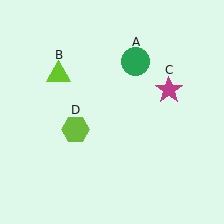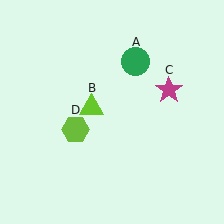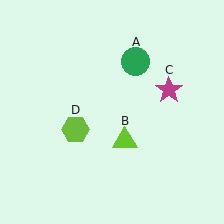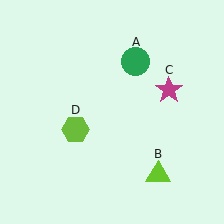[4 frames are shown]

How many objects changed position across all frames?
1 object changed position: lime triangle (object B).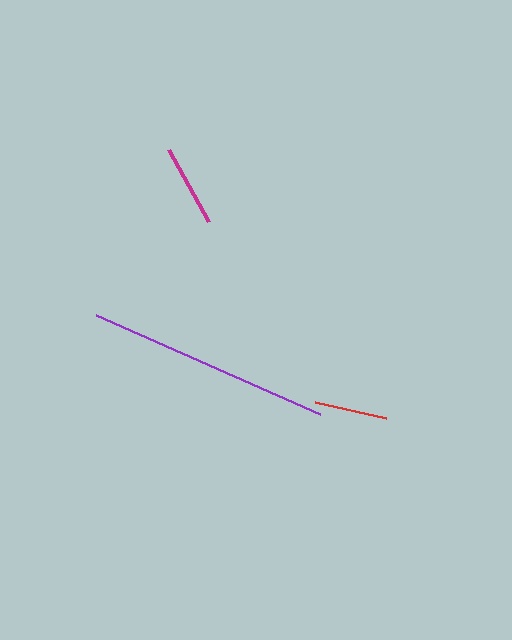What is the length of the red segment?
The red segment is approximately 72 pixels long.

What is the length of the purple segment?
The purple segment is approximately 245 pixels long.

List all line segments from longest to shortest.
From longest to shortest: purple, magenta, red.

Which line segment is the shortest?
The red line is the shortest at approximately 72 pixels.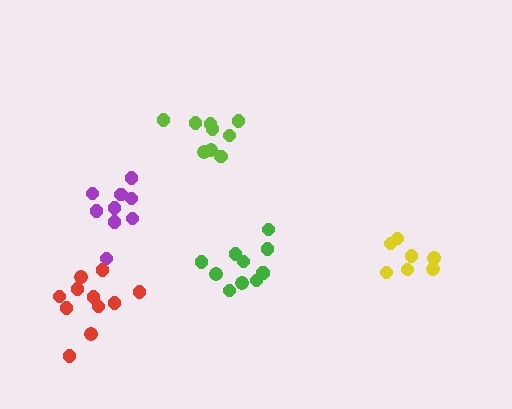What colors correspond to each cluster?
The clusters are colored: purple, lime, green, yellow, red.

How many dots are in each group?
Group 1: 9 dots, Group 2: 9 dots, Group 3: 11 dots, Group 4: 7 dots, Group 5: 11 dots (47 total).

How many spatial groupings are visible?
There are 5 spatial groupings.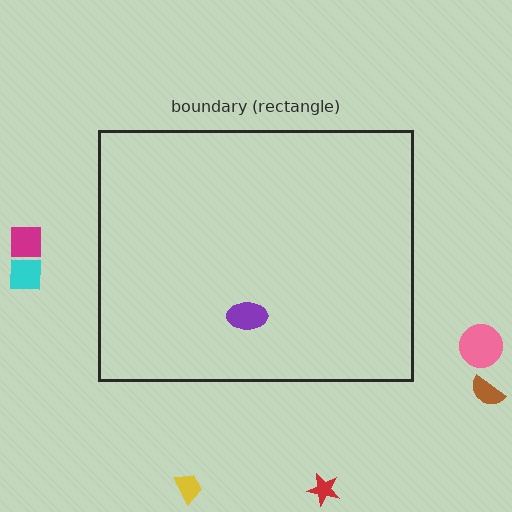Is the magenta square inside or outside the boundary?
Outside.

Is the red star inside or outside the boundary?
Outside.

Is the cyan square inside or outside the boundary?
Outside.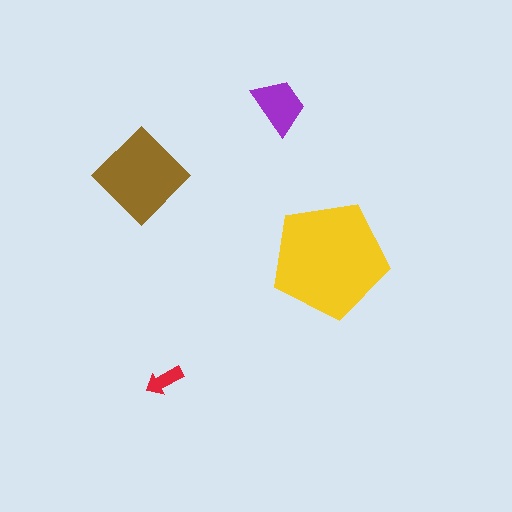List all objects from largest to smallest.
The yellow pentagon, the brown diamond, the purple trapezoid, the red arrow.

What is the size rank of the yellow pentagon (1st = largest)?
1st.